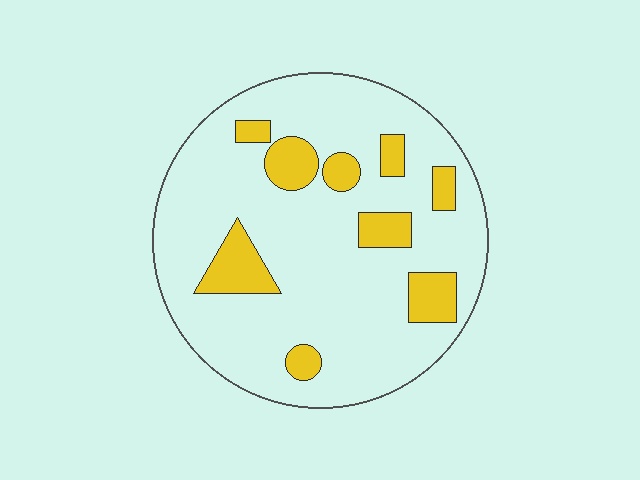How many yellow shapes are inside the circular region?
9.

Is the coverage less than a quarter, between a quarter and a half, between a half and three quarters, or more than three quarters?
Less than a quarter.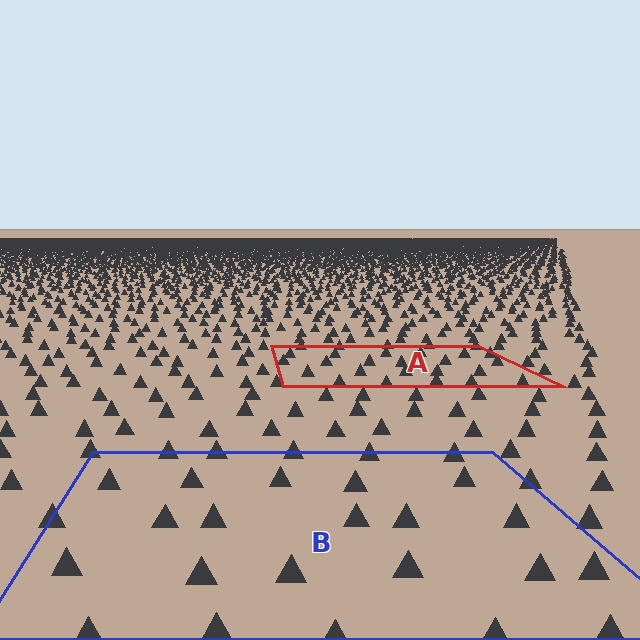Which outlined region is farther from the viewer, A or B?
Region A is farther from the viewer — the texture elements inside it appear smaller and more densely packed.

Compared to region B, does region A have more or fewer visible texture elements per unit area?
Region A has more texture elements per unit area — they are packed more densely because it is farther away.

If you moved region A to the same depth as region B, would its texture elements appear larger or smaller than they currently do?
They would appear larger. At a closer depth, the same texture elements are projected at a bigger on-screen size.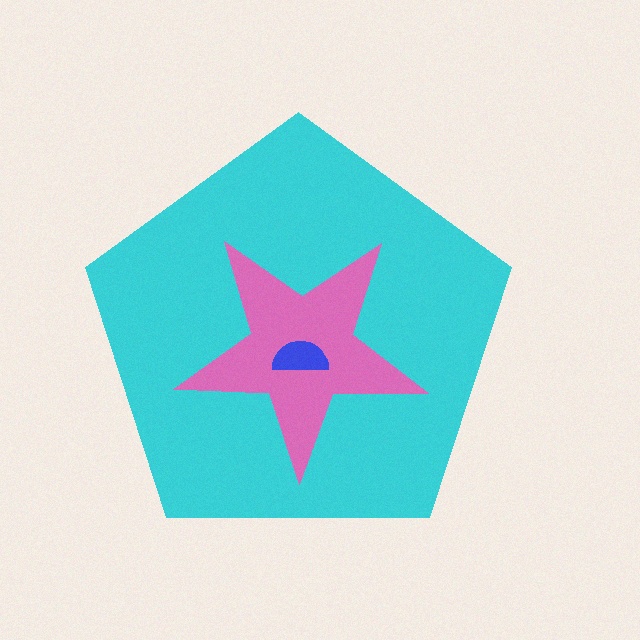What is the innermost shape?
The blue semicircle.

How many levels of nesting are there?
3.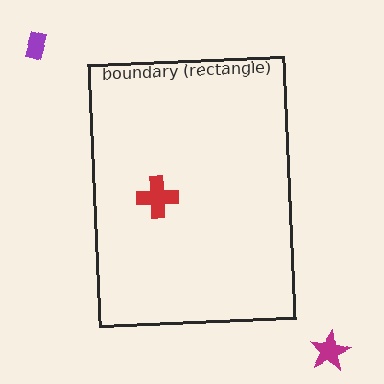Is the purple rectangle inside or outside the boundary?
Outside.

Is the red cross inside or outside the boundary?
Inside.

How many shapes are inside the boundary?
1 inside, 2 outside.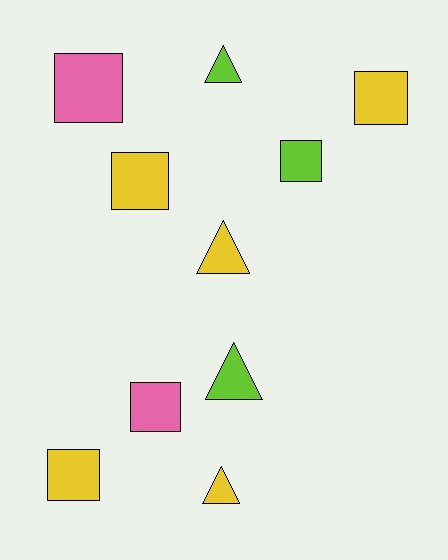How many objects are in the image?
There are 10 objects.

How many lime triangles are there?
There are 2 lime triangles.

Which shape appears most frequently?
Square, with 6 objects.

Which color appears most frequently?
Yellow, with 5 objects.